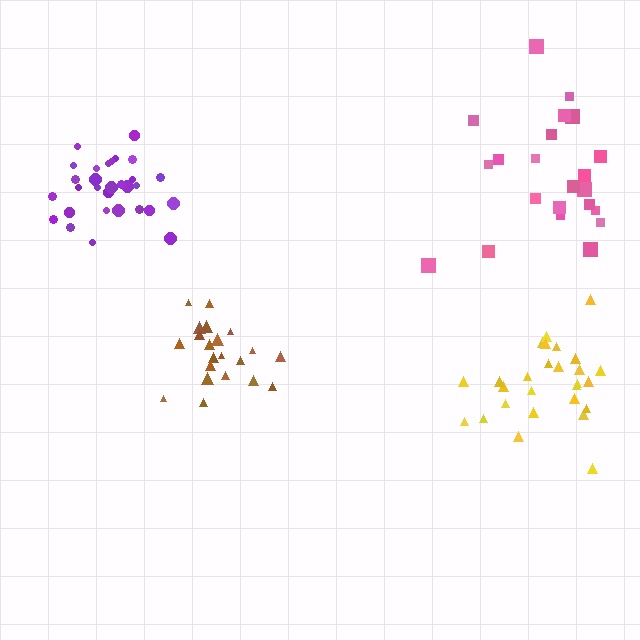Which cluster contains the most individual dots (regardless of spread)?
Purple (30).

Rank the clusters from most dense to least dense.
purple, yellow, brown, pink.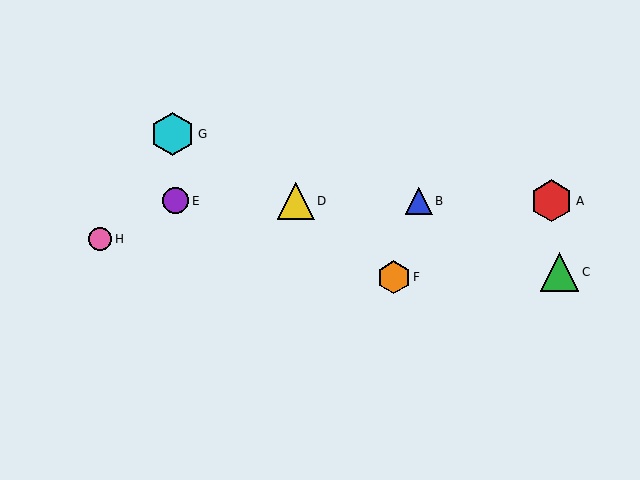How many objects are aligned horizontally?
4 objects (A, B, D, E) are aligned horizontally.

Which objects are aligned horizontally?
Objects A, B, D, E are aligned horizontally.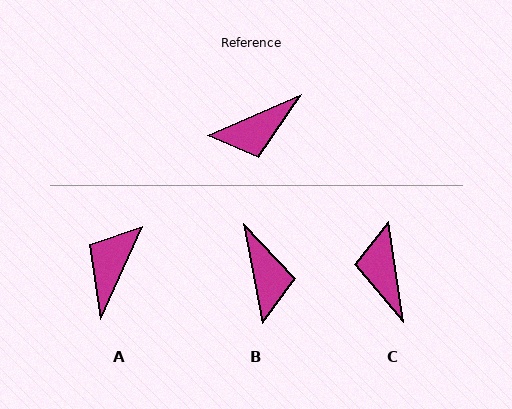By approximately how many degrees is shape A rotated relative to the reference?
Approximately 138 degrees clockwise.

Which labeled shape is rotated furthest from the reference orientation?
A, about 138 degrees away.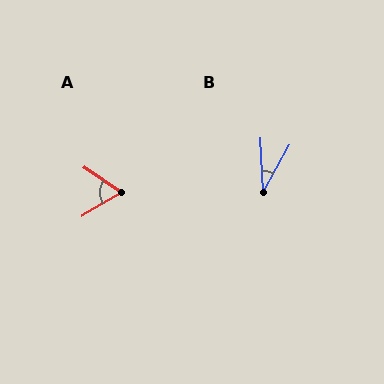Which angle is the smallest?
B, at approximately 32 degrees.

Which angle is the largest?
A, at approximately 66 degrees.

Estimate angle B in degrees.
Approximately 32 degrees.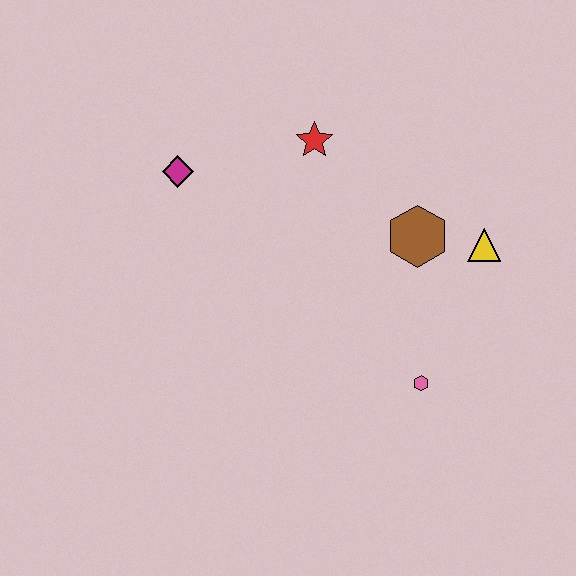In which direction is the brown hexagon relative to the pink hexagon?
The brown hexagon is above the pink hexagon.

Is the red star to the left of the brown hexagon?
Yes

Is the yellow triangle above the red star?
No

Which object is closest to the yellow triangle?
The brown hexagon is closest to the yellow triangle.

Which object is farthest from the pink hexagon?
The magenta diamond is farthest from the pink hexagon.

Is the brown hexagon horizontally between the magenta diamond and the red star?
No